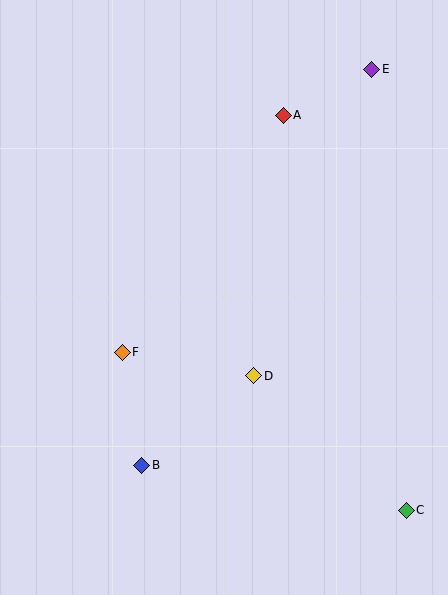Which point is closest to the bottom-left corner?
Point B is closest to the bottom-left corner.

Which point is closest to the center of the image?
Point D at (254, 376) is closest to the center.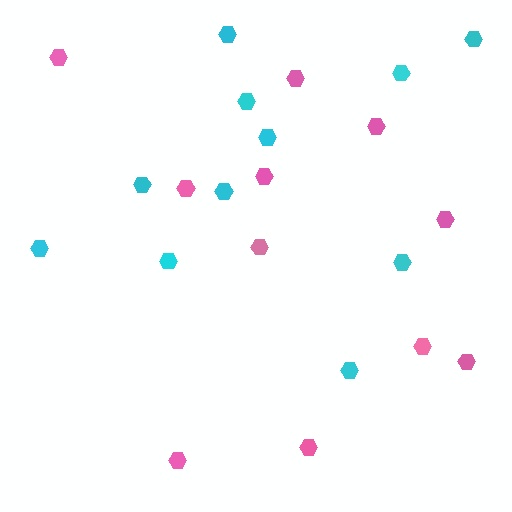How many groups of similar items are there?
There are 2 groups: one group of pink hexagons (11) and one group of cyan hexagons (11).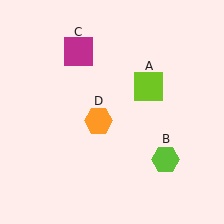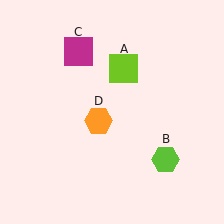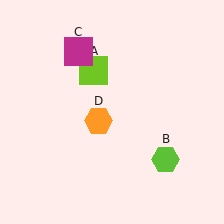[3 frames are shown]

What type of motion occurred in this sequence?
The lime square (object A) rotated counterclockwise around the center of the scene.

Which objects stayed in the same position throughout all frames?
Lime hexagon (object B) and magenta square (object C) and orange hexagon (object D) remained stationary.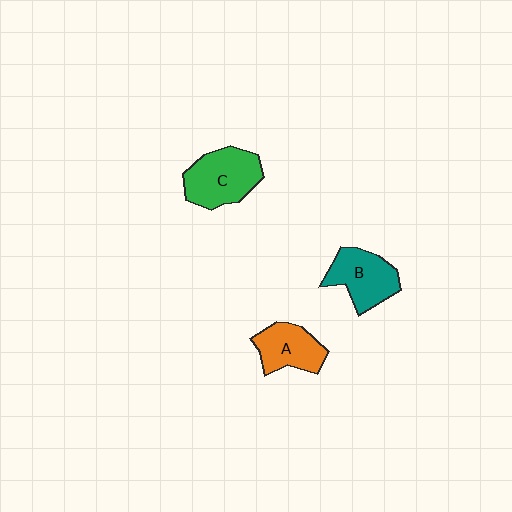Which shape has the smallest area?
Shape A (orange).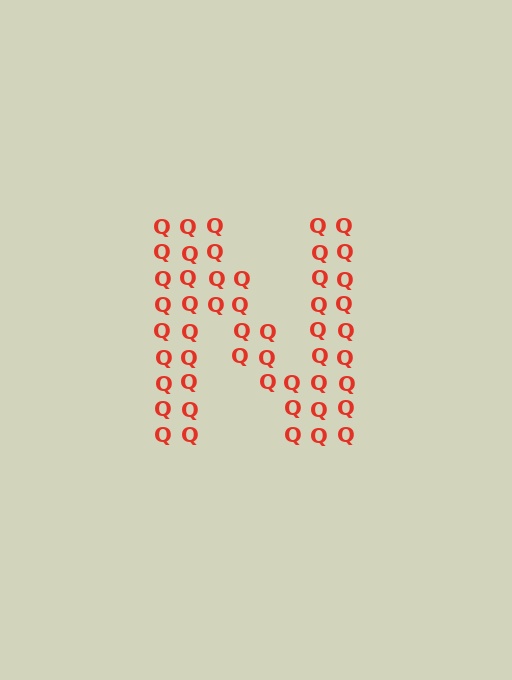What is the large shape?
The large shape is the letter N.